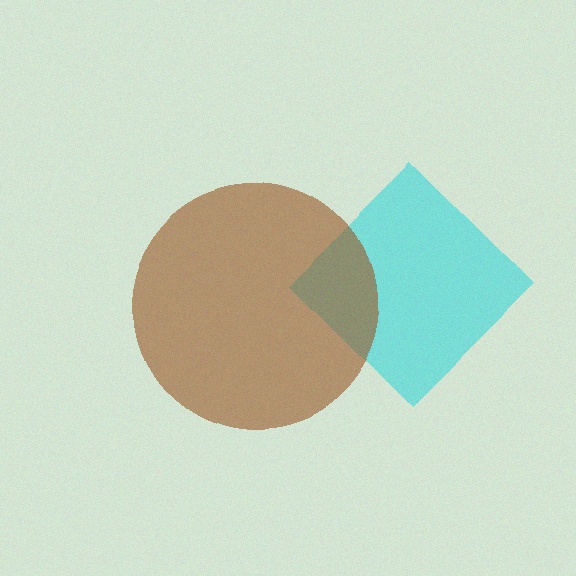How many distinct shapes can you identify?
There are 2 distinct shapes: a cyan diamond, a brown circle.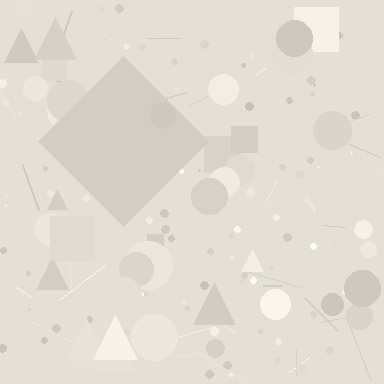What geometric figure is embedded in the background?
A diamond is embedded in the background.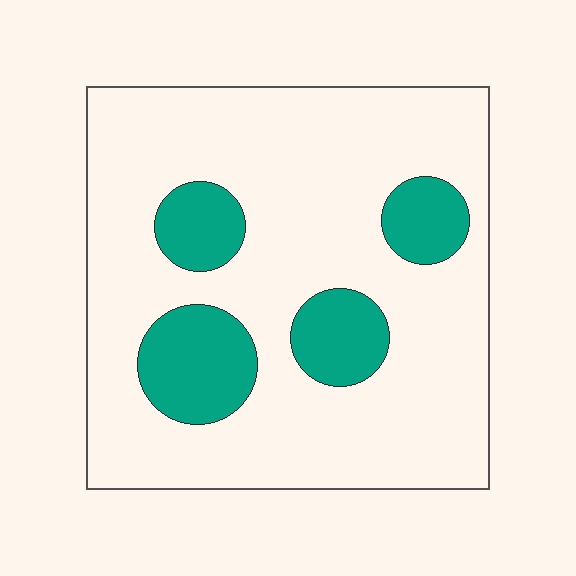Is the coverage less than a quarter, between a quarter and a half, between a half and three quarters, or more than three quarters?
Less than a quarter.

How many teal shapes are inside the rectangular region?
4.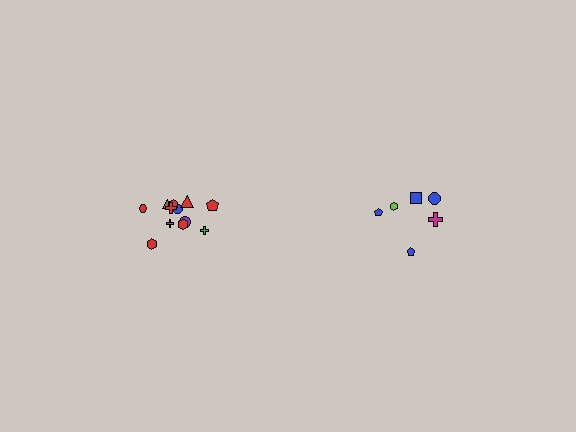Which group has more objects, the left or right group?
The left group.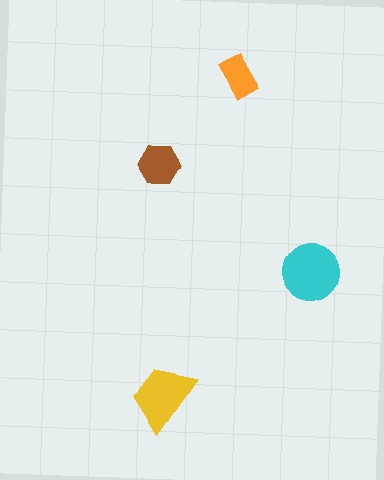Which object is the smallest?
The orange rectangle.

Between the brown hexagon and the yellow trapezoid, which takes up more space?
The yellow trapezoid.